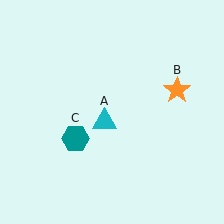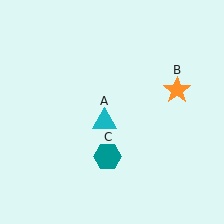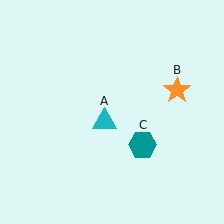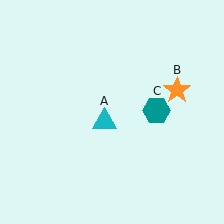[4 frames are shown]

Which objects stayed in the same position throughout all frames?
Cyan triangle (object A) and orange star (object B) remained stationary.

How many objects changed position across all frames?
1 object changed position: teal hexagon (object C).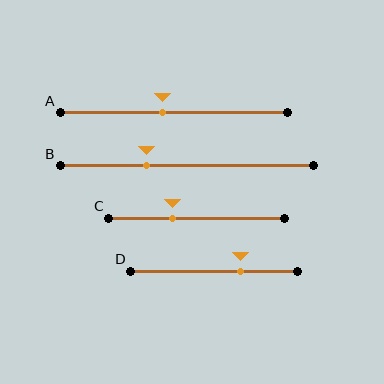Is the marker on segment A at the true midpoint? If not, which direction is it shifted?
No, the marker on segment A is shifted to the left by about 5% of the segment length.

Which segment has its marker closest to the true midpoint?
Segment A has its marker closest to the true midpoint.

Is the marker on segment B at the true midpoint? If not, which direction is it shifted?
No, the marker on segment B is shifted to the left by about 16% of the segment length.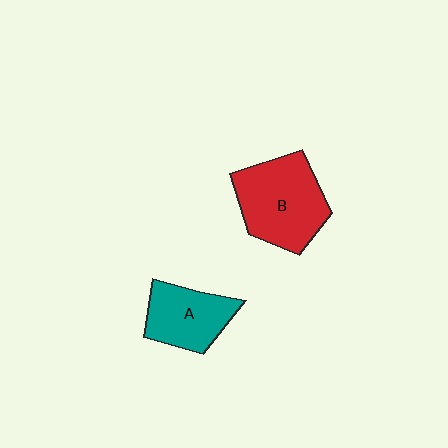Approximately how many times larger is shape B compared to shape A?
Approximately 1.5 times.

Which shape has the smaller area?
Shape A (teal).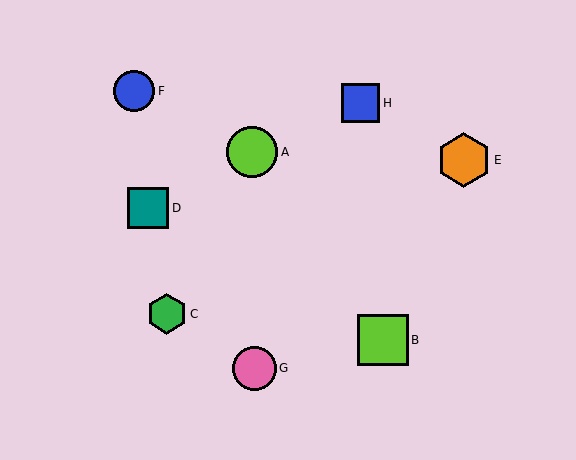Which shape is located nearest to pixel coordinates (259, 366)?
The pink circle (labeled G) at (254, 368) is nearest to that location.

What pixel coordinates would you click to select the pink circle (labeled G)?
Click at (254, 368) to select the pink circle G.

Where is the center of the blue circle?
The center of the blue circle is at (134, 91).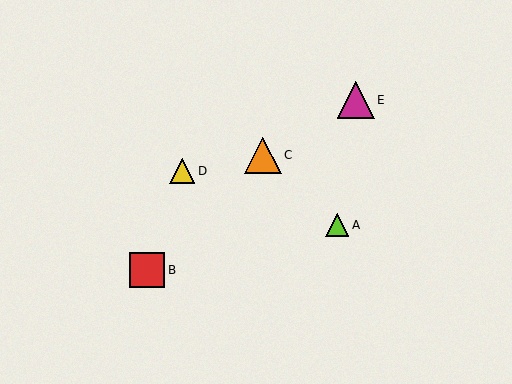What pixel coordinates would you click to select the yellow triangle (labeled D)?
Click at (182, 171) to select the yellow triangle D.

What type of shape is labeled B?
Shape B is a red square.